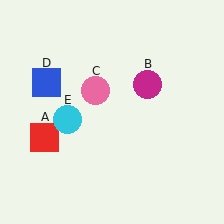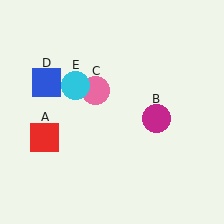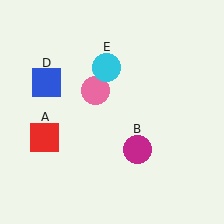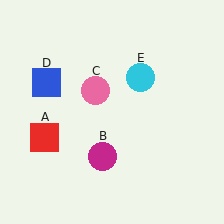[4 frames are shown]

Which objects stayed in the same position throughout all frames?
Red square (object A) and pink circle (object C) and blue square (object D) remained stationary.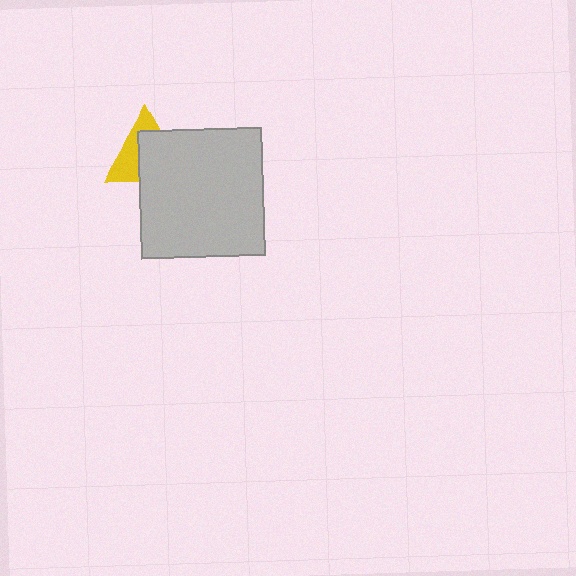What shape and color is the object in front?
The object in front is a light gray rectangle.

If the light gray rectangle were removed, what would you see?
You would see the complete yellow triangle.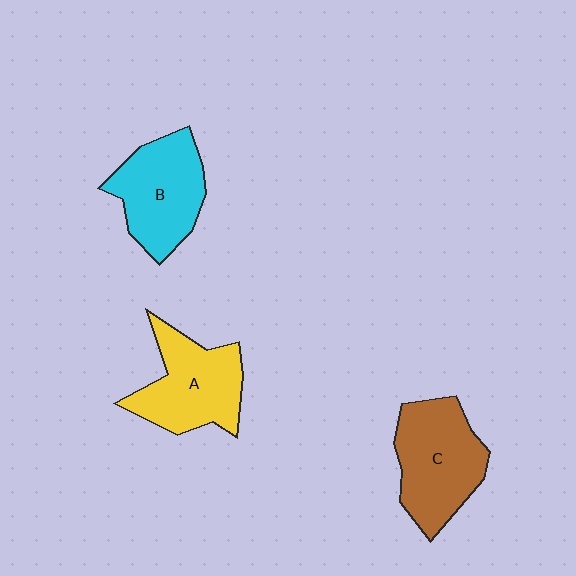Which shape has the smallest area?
Shape B (cyan).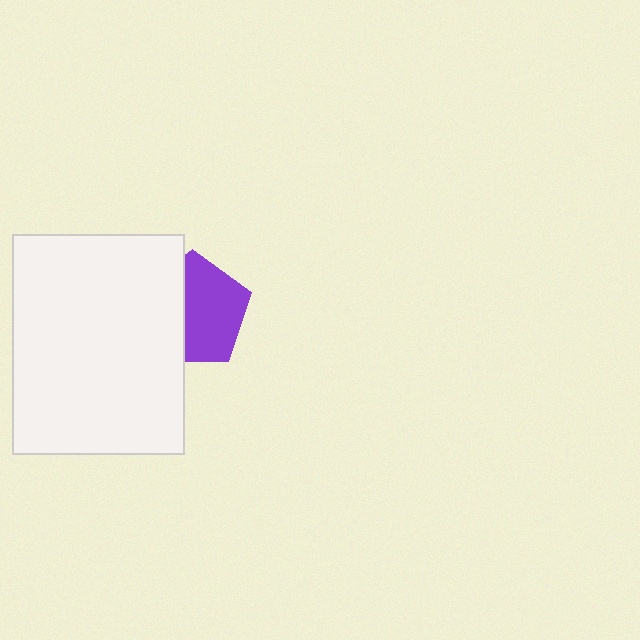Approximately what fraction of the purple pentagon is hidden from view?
Roughly 42% of the purple pentagon is hidden behind the white rectangle.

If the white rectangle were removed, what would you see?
You would see the complete purple pentagon.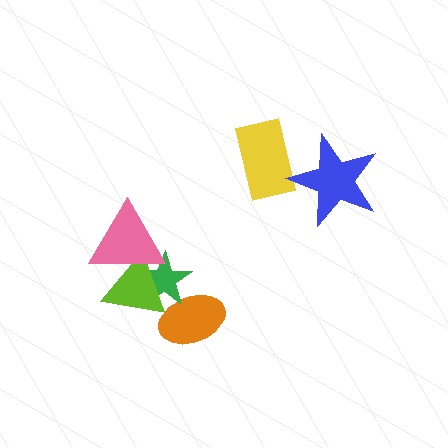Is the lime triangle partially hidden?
Yes, it is partially covered by another shape.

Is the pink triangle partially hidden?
No, no other shape covers it.